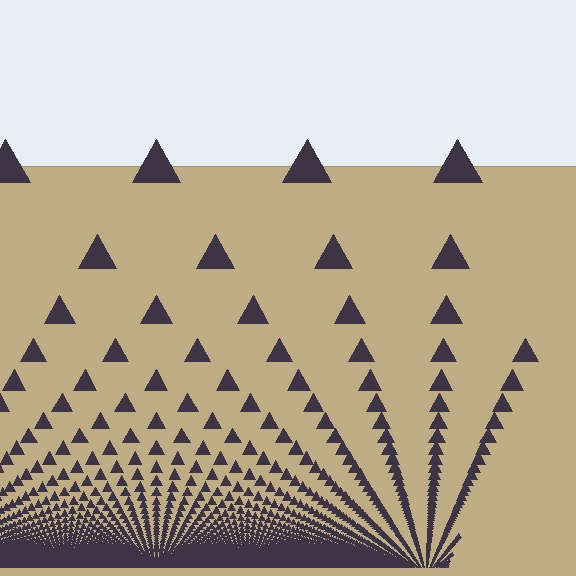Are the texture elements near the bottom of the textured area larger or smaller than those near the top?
Smaller. The gradient is inverted — elements near the bottom are smaller and denser.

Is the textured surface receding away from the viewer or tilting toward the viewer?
The surface appears to tilt toward the viewer. Texture elements get larger and sparser toward the top.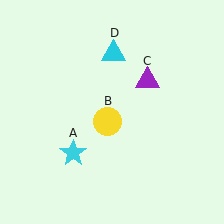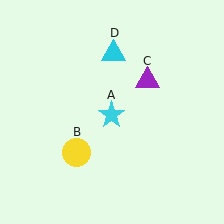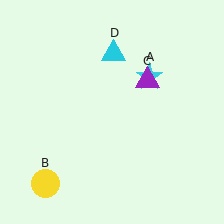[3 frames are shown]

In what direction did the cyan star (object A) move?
The cyan star (object A) moved up and to the right.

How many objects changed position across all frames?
2 objects changed position: cyan star (object A), yellow circle (object B).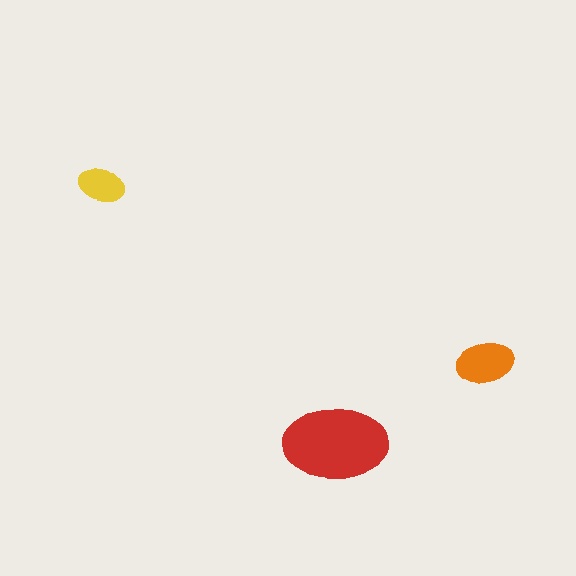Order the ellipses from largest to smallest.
the red one, the orange one, the yellow one.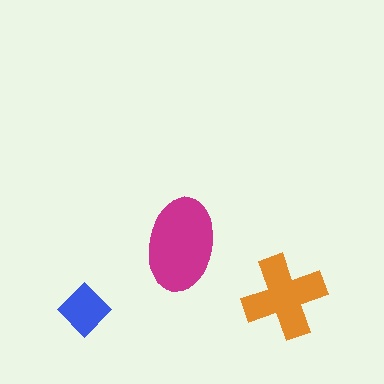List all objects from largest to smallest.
The magenta ellipse, the orange cross, the blue diamond.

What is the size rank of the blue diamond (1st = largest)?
3rd.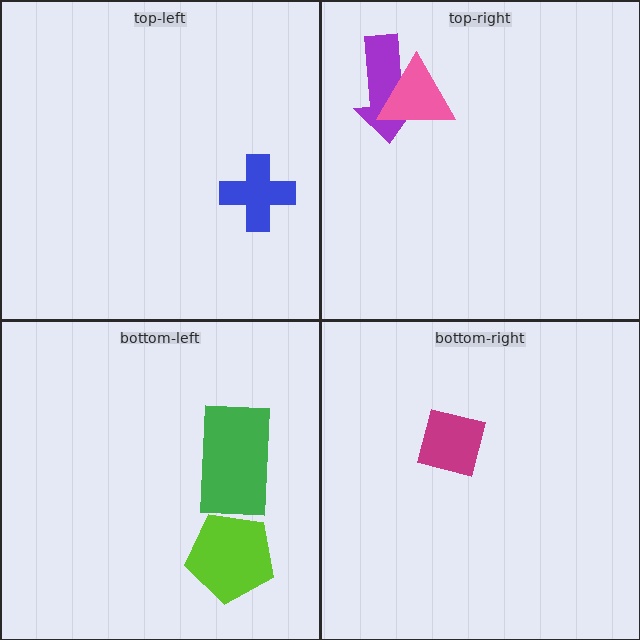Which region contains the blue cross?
The top-left region.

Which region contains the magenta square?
The bottom-right region.